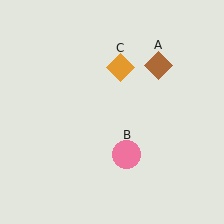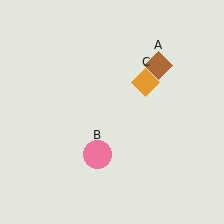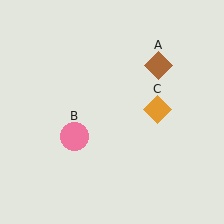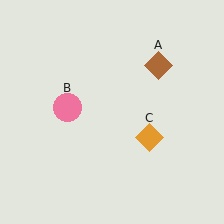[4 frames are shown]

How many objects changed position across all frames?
2 objects changed position: pink circle (object B), orange diamond (object C).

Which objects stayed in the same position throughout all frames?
Brown diamond (object A) remained stationary.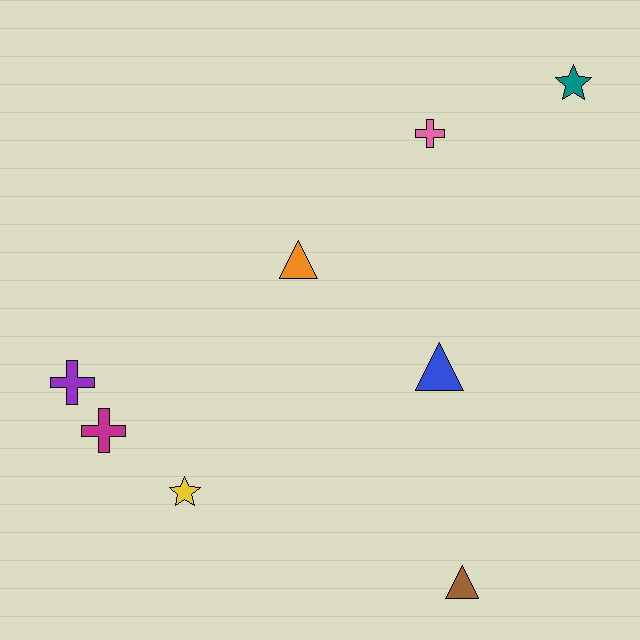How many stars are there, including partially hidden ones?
There are 2 stars.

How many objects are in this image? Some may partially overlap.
There are 8 objects.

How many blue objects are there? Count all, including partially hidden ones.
There is 1 blue object.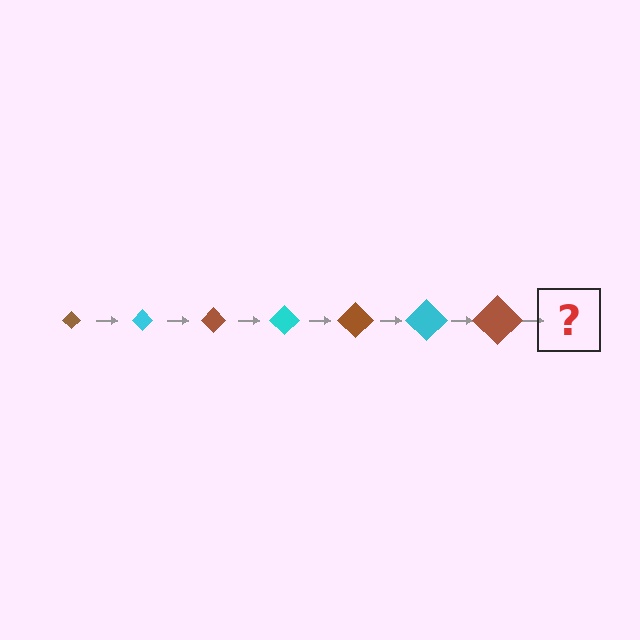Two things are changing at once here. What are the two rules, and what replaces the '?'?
The two rules are that the diamond grows larger each step and the color cycles through brown and cyan. The '?' should be a cyan diamond, larger than the previous one.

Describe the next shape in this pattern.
It should be a cyan diamond, larger than the previous one.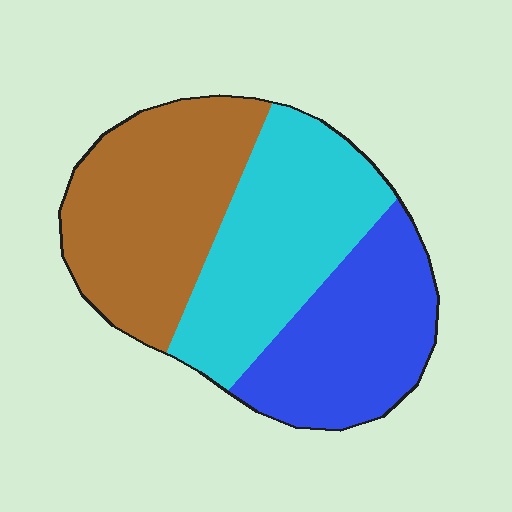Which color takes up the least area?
Blue, at roughly 30%.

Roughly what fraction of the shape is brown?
Brown covers 36% of the shape.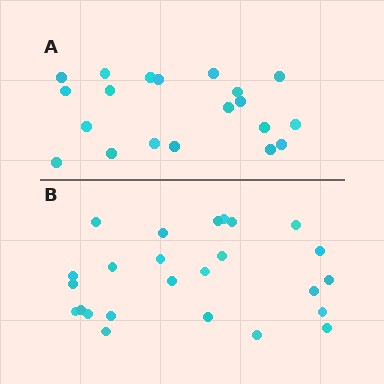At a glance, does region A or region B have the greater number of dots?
Region B (the bottom region) has more dots.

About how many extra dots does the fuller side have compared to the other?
Region B has about 5 more dots than region A.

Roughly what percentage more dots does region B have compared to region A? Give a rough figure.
About 25% more.